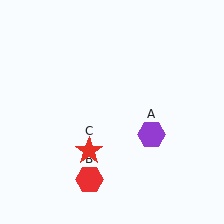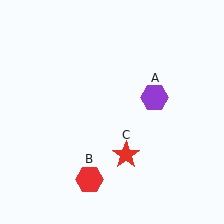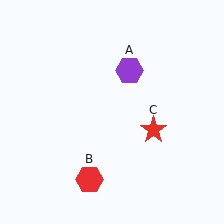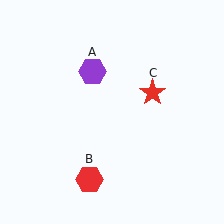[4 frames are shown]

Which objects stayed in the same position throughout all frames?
Red hexagon (object B) remained stationary.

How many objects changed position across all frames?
2 objects changed position: purple hexagon (object A), red star (object C).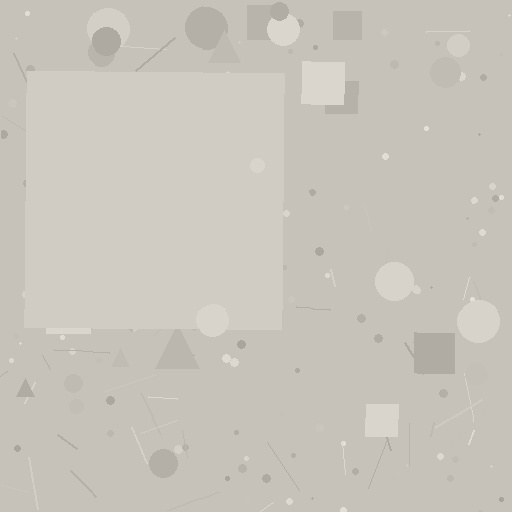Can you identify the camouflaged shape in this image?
The camouflaged shape is a square.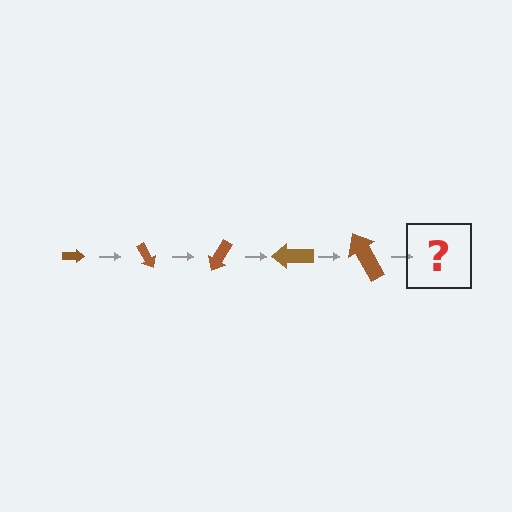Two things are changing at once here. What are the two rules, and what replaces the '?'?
The two rules are that the arrow grows larger each step and it rotates 60 degrees each step. The '?' should be an arrow, larger than the previous one and rotated 300 degrees from the start.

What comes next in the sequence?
The next element should be an arrow, larger than the previous one and rotated 300 degrees from the start.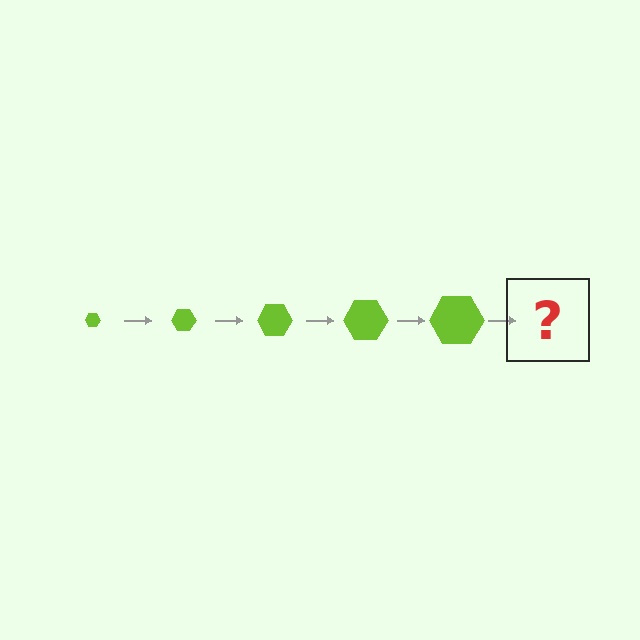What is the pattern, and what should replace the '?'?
The pattern is that the hexagon gets progressively larger each step. The '?' should be a lime hexagon, larger than the previous one.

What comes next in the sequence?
The next element should be a lime hexagon, larger than the previous one.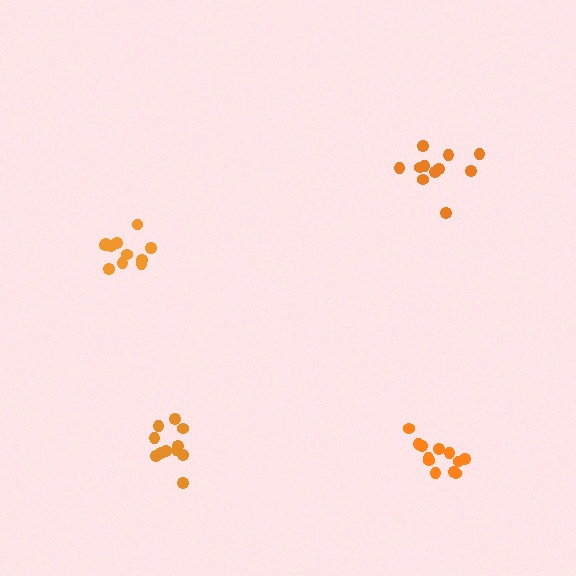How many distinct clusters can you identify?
There are 4 distinct clusters.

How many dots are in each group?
Group 1: 11 dots, Group 2: 11 dots, Group 3: 12 dots, Group 4: 11 dots (45 total).